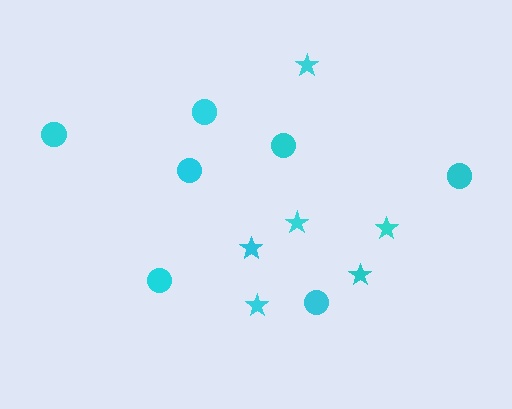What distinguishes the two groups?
There are 2 groups: one group of circles (7) and one group of stars (6).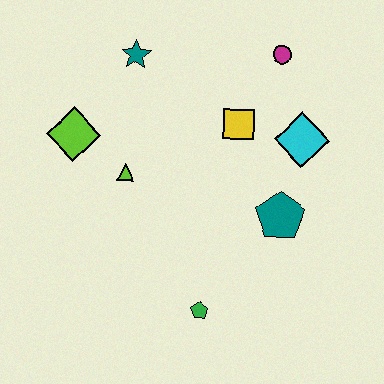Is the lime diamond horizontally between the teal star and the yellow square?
No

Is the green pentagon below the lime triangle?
Yes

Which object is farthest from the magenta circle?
The green pentagon is farthest from the magenta circle.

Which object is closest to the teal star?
The lime diamond is closest to the teal star.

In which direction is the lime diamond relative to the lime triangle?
The lime diamond is to the left of the lime triangle.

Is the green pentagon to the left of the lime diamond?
No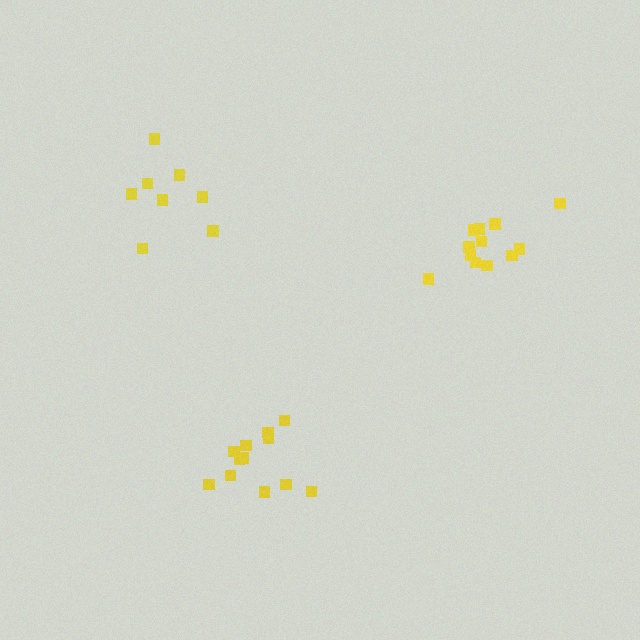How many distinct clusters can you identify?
There are 3 distinct clusters.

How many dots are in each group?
Group 1: 12 dots, Group 2: 12 dots, Group 3: 8 dots (32 total).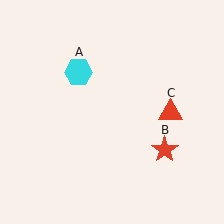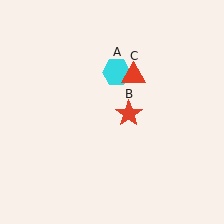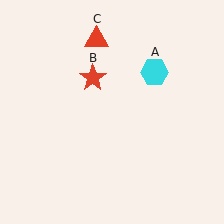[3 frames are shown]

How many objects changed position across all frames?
3 objects changed position: cyan hexagon (object A), red star (object B), red triangle (object C).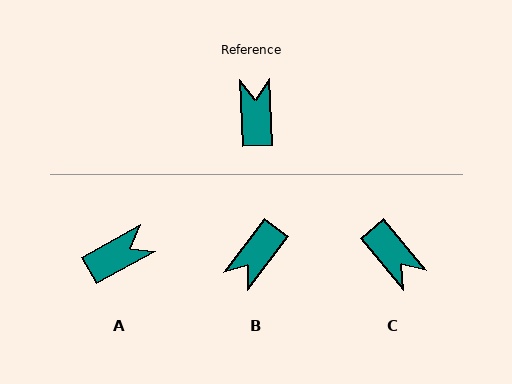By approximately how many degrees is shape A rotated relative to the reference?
Approximately 64 degrees clockwise.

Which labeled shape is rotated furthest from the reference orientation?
C, about 143 degrees away.